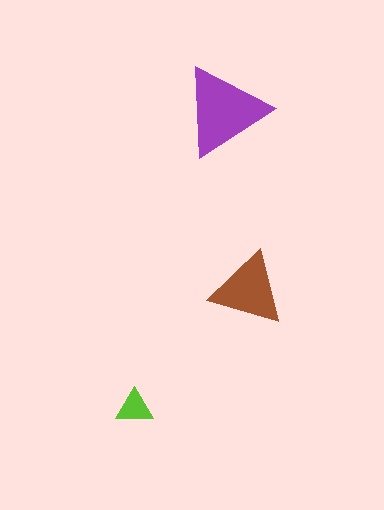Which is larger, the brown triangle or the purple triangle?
The purple one.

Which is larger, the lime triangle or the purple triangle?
The purple one.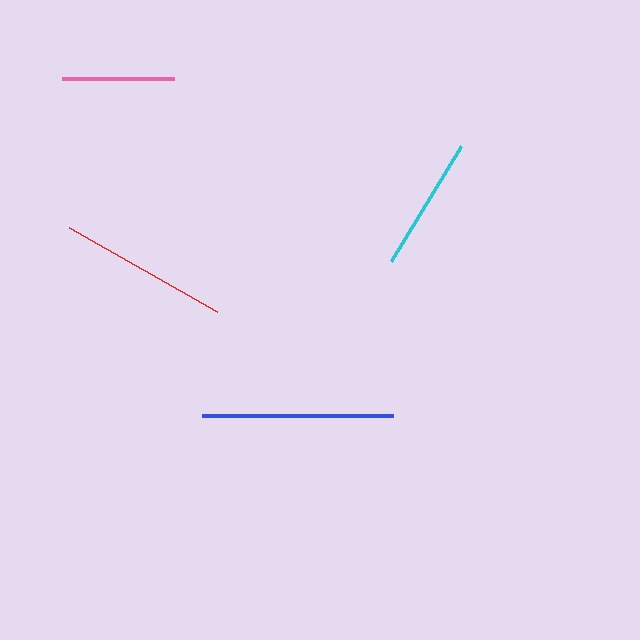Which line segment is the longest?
The blue line is the longest at approximately 191 pixels.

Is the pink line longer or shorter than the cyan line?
The cyan line is longer than the pink line.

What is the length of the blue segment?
The blue segment is approximately 191 pixels long.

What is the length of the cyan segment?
The cyan segment is approximately 134 pixels long.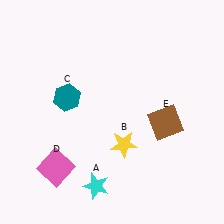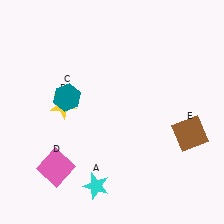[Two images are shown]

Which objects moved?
The objects that moved are: the yellow star (B), the brown square (E).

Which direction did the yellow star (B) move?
The yellow star (B) moved left.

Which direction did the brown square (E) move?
The brown square (E) moved right.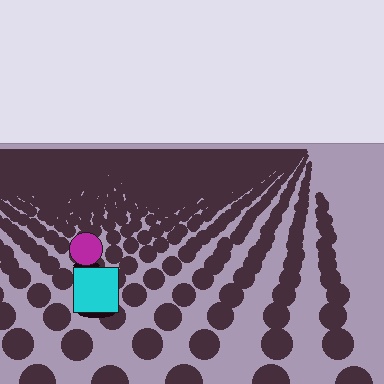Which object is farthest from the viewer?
The magenta circle is farthest from the viewer. It appears smaller and the ground texture around it is denser.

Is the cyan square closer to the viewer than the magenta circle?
Yes. The cyan square is closer — you can tell from the texture gradient: the ground texture is coarser near it.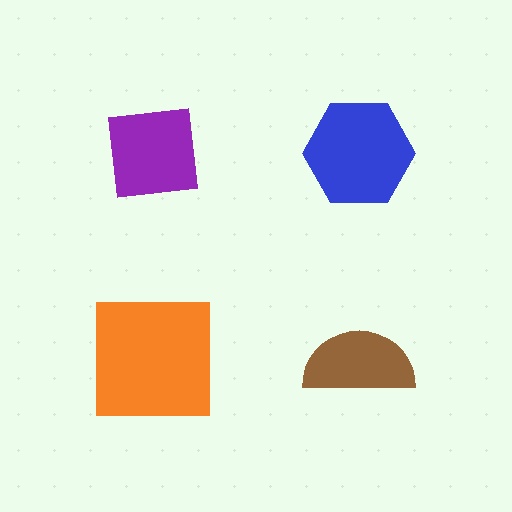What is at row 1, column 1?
A purple square.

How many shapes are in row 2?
2 shapes.